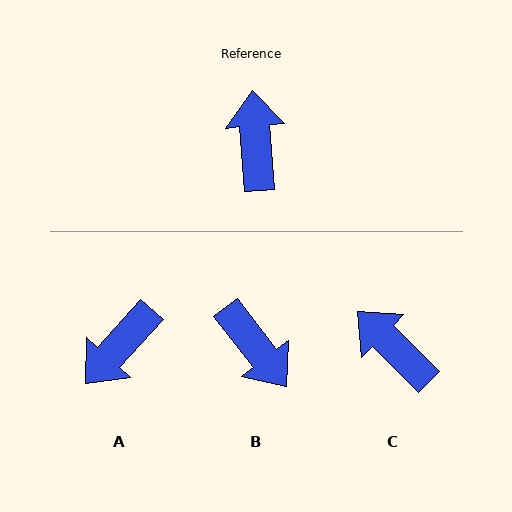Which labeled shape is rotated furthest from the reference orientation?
B, about 147 degrees away.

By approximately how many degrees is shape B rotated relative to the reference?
Approximately 147 degrees clockwise.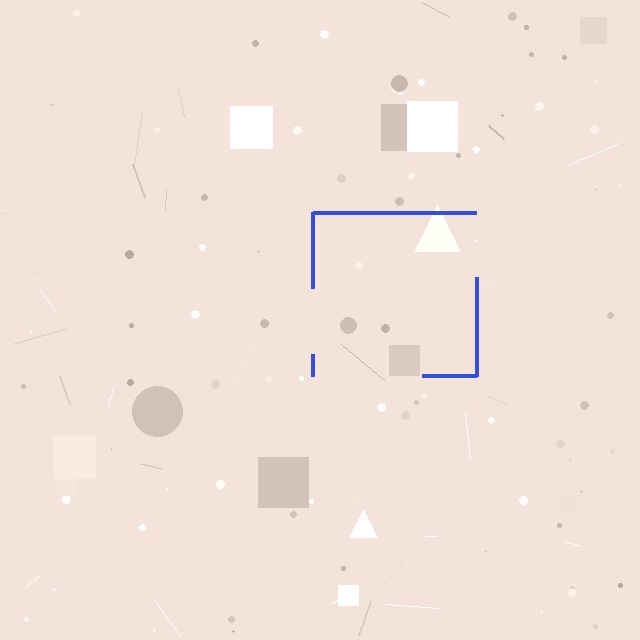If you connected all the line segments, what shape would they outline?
They would outline a square.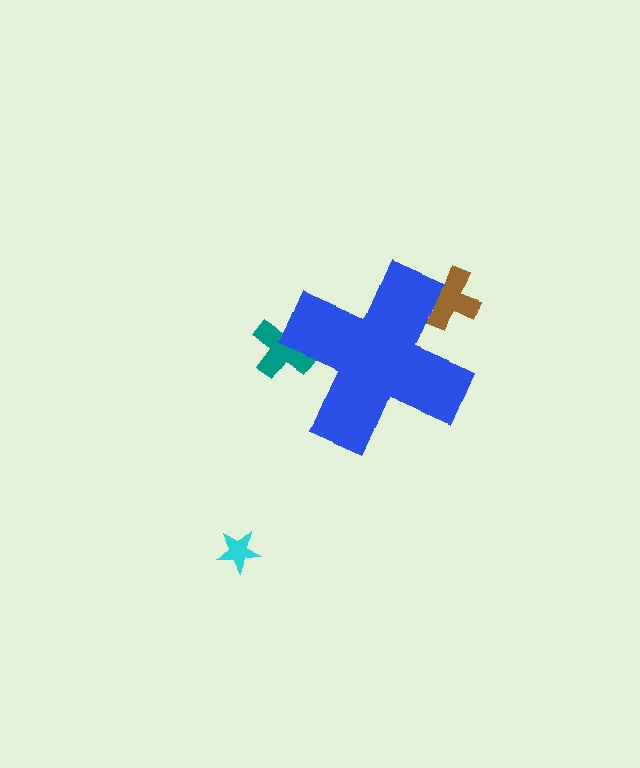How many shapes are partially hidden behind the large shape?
2 shapes are partially hidden.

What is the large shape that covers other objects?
A blue cross.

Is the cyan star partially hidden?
No, the cyan star is fully visible.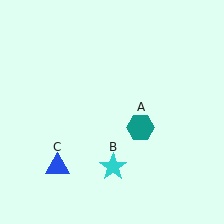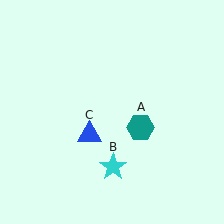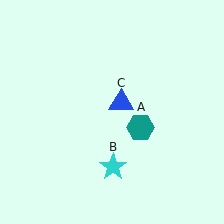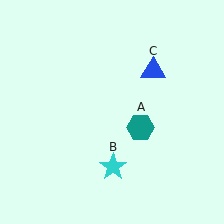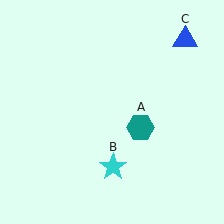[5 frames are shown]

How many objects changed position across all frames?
1 object changed position: blue triangle (object C).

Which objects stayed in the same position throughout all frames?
Teal hexagon (object A) and cyan star (object B) remained stationary.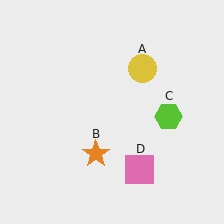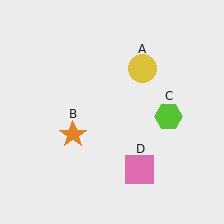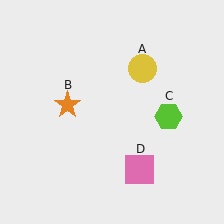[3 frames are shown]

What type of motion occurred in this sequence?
The orange star (object B) rotated clockwise around the center of the scene.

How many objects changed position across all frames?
1 object changed position: orange star (object B).